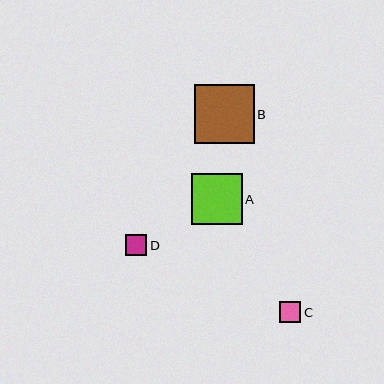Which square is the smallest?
Square D is the smallest with a size of approximately 21 pixels.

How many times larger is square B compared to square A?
Square B is approximately 1.2 times the size of square A.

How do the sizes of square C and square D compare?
Square C and square D are approximately the same size.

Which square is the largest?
Square B is the largest with a size of approximately 60 pixels.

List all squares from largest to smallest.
From largest to smallest: B, A, C, D.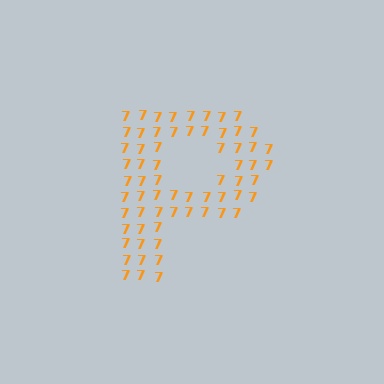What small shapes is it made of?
It is made of small digit 7's.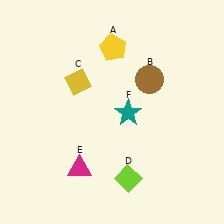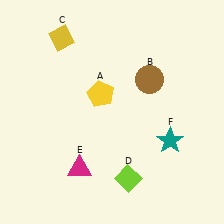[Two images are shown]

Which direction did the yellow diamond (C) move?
The yellow diamond (C) moved up.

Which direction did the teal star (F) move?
The teal star (F) moved right.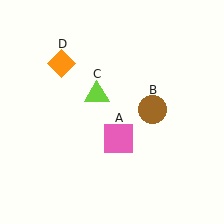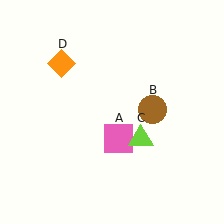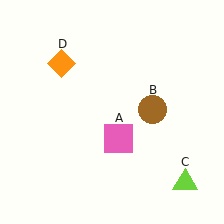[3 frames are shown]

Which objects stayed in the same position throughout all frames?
Pink square (object A) and brown circle (object B) and orange diamond (object D) remained stationary.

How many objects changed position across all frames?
1 object changed position: lime triangle (object C).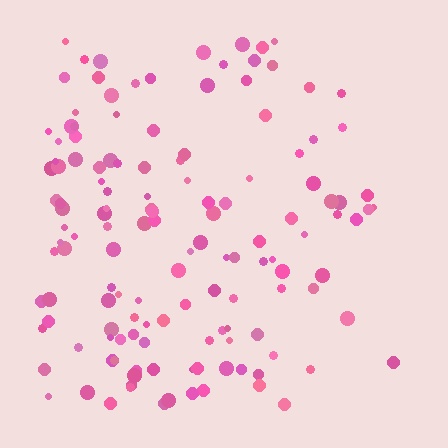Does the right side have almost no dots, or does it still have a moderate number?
Still a moderate number, just noticeably fewer than the left.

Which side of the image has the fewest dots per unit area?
The right.